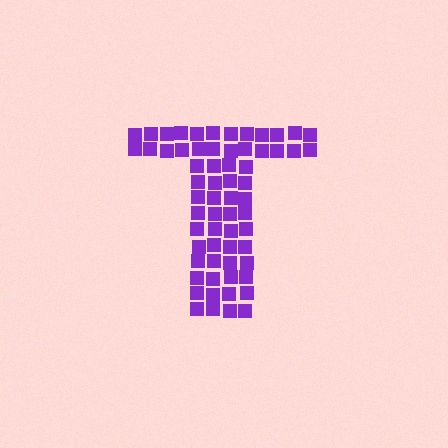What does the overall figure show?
The overall figure shows the letter T.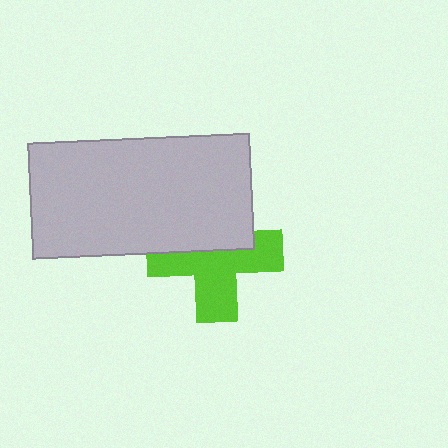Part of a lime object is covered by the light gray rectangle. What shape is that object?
It is a cross.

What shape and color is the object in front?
The object in front is a light gray rectangle.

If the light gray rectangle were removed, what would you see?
You would see the complete lime cross.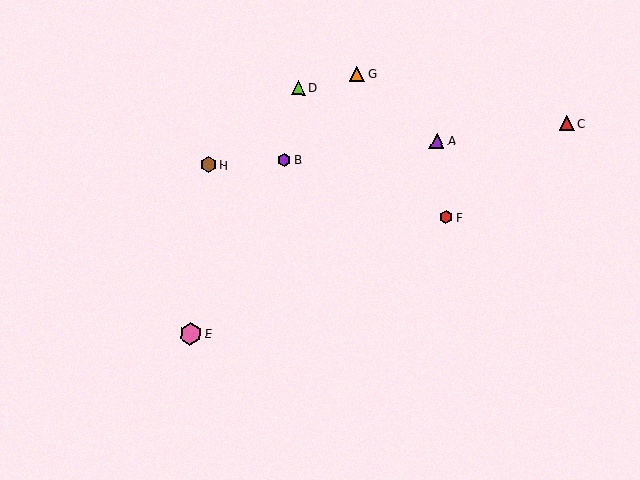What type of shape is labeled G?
Shape G is an orange triangle.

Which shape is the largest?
The pink hexagon (labeled E) is the largest.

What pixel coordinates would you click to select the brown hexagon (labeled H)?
Click at (208, 165) to select the brown hexagon H.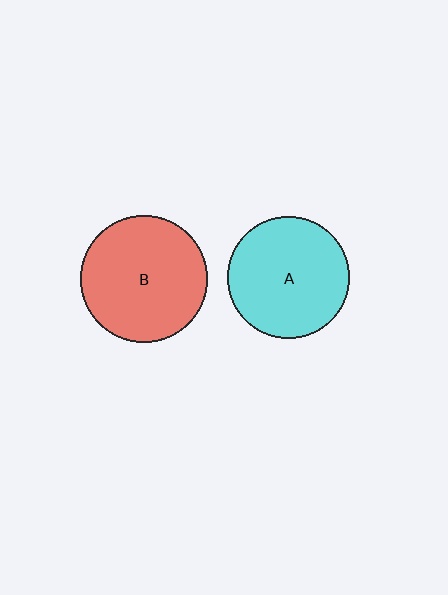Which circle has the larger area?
Circle B (red).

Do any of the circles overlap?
No, none of the circles overlap.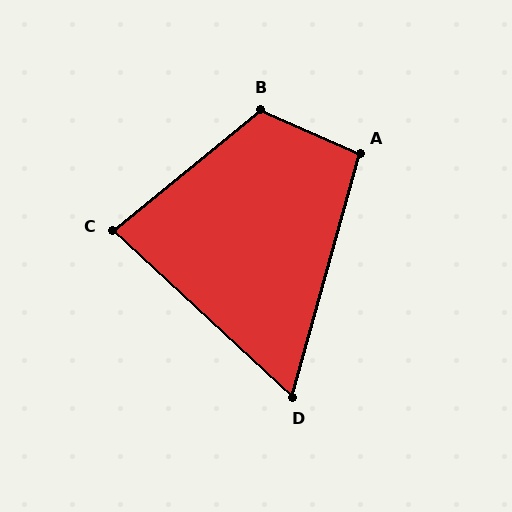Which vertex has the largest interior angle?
B, at approximately 117 degrees.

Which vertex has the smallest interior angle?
D, at approximately 63 degrees.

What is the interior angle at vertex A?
Approximately 98 degrees (obtuse).